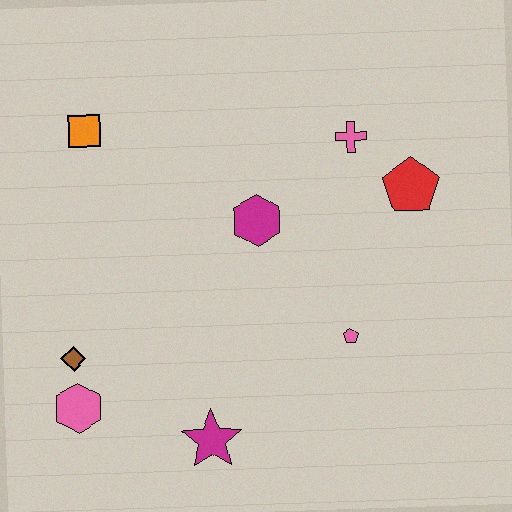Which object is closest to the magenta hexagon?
The pink cross is closest to the magenta hexagon.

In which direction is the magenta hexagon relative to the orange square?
The magenta hexagon is to the right of the orange square.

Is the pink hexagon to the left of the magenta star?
Yes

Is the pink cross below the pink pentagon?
No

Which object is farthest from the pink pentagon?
The orange square is farthest from the pink pentagon.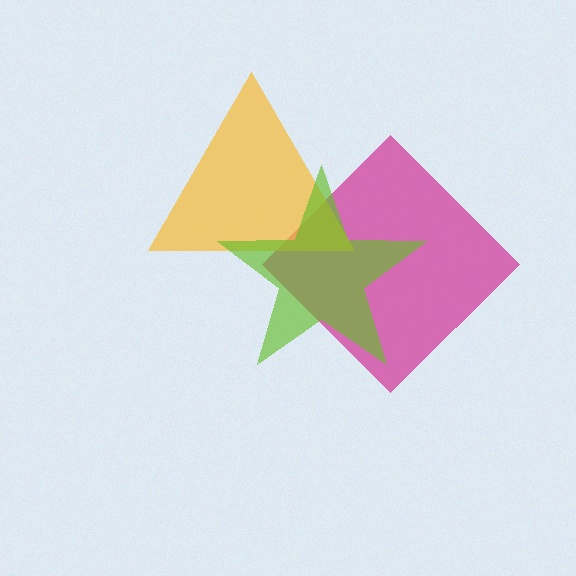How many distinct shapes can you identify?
There are 3 distinct shapes: a magenta diamond, a yellow triangle, a lime star.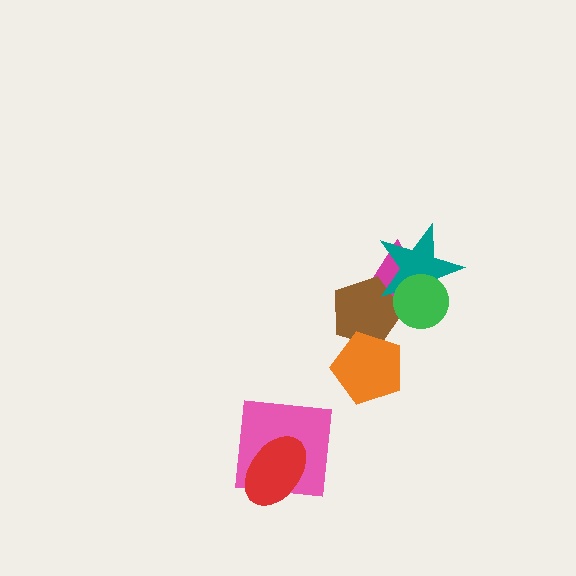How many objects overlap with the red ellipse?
1 object overlaps with the red ellipse.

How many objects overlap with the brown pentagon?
4 objects overlap with the brown pentagon.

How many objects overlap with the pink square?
1 object overlaps with the pink square.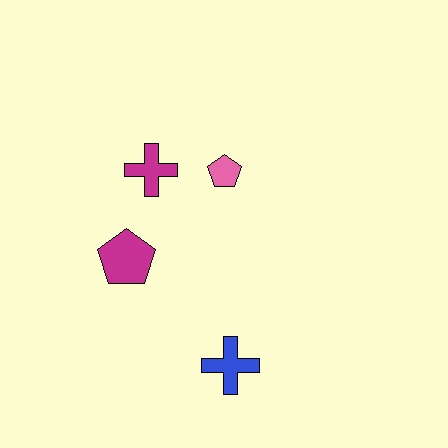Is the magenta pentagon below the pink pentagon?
Yes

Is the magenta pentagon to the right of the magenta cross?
No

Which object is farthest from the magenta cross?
The blue cross is farthest from the magenta cross.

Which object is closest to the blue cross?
The magenta pentagon is closest to the blue cross.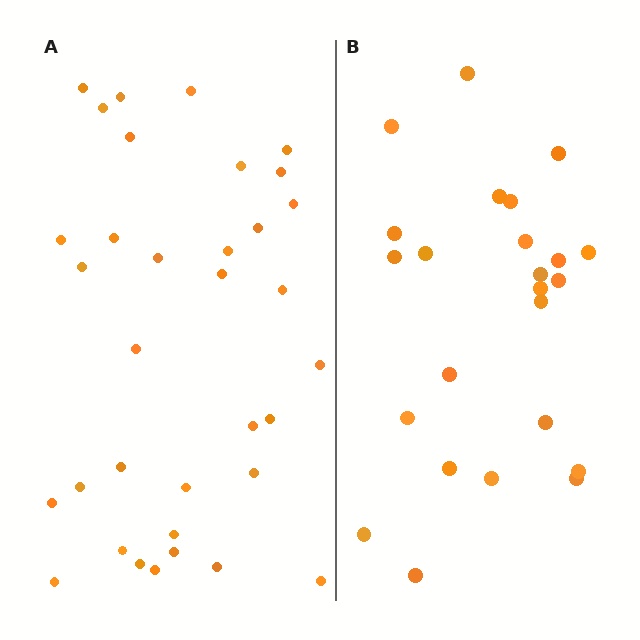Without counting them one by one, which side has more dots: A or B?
Region A (the left region) has more dots.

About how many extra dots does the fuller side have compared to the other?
Region A has roughly 10 or so more dots than region B.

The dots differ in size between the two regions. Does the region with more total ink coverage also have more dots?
No. Region B has more total ink coverage because its dots are larger, but region A actually contains more individual dots. Total area can be misleading — the number of items is what matters here.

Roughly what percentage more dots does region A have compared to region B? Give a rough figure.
About 40% more.